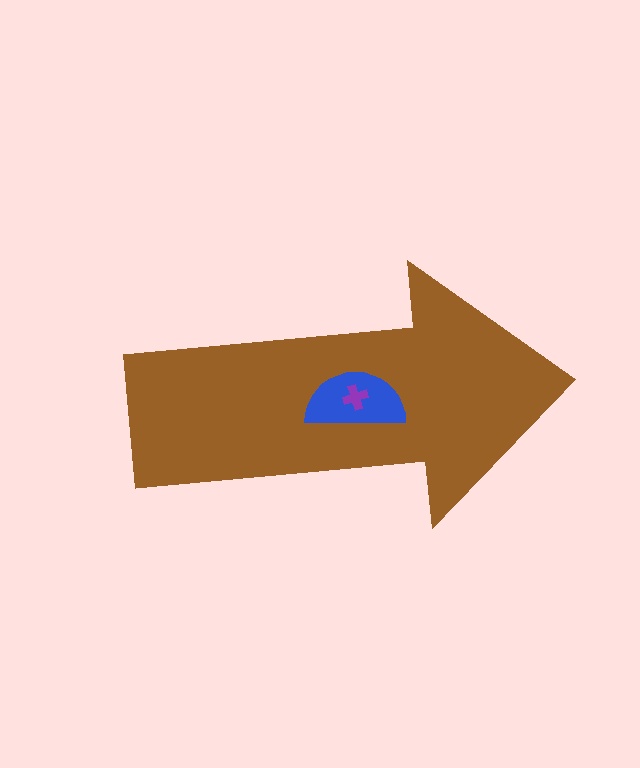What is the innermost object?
The purple cross.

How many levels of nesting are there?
3.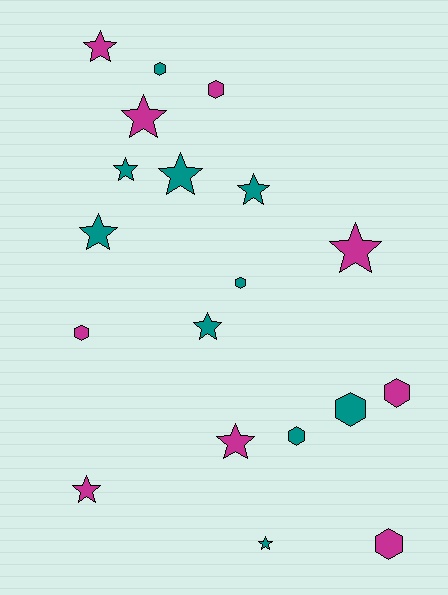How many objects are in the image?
There are 19 objects.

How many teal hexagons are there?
There are 4 teal hexagons.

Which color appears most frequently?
Teal, with 10 objects.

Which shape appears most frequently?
Star, with 11 objects.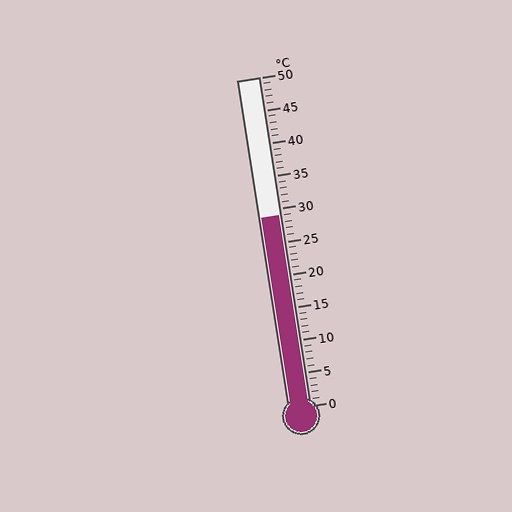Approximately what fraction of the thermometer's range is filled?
The thermometer is filled to approximately 60% of its range.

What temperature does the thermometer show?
The thermometer shows approximately 29°C.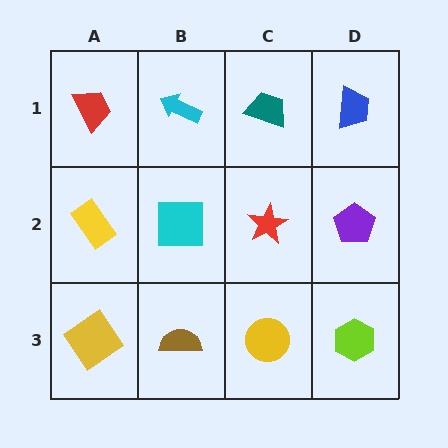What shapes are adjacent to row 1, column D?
A purple pentagon (row 2, column D), a teal trapezoid (row 1, column C).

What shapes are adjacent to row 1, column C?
A red star (row 2, column C), a cyan arrow (row 1, column B), a blue trapezoid (row 1, column D).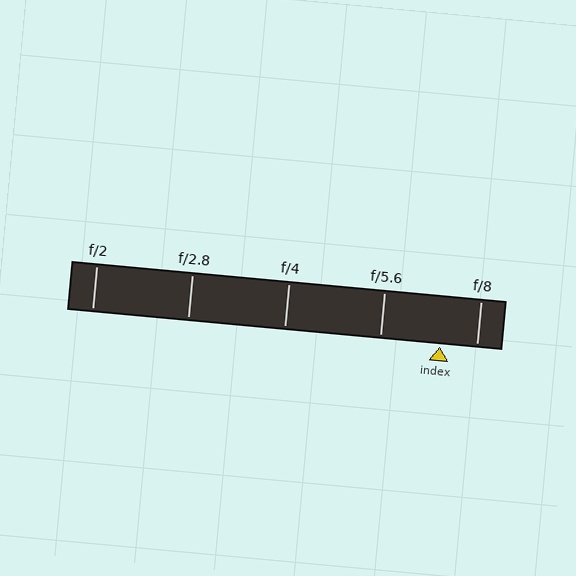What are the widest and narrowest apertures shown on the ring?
The widest aperture shown is f/2 and the narrowest is f/8.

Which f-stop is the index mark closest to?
The index mark is closest to f/8.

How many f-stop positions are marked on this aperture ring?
There are 5 f-stop positions marked.